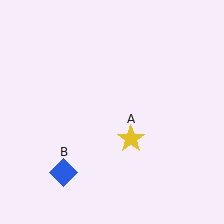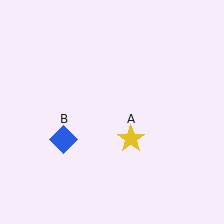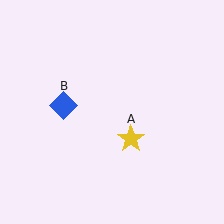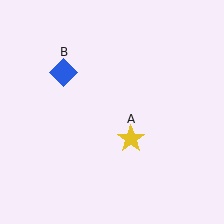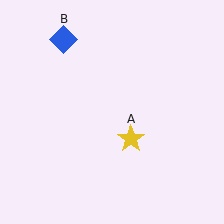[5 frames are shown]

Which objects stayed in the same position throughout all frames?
Yellow star (object A) remained stationary.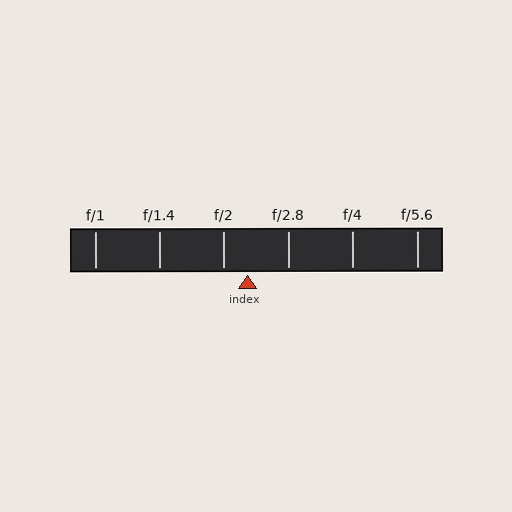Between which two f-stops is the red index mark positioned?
The index mark is between f/2 and f/2.8.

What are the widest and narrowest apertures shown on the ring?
The widest aperture shown is f/1 and the narrowest is f/5.6.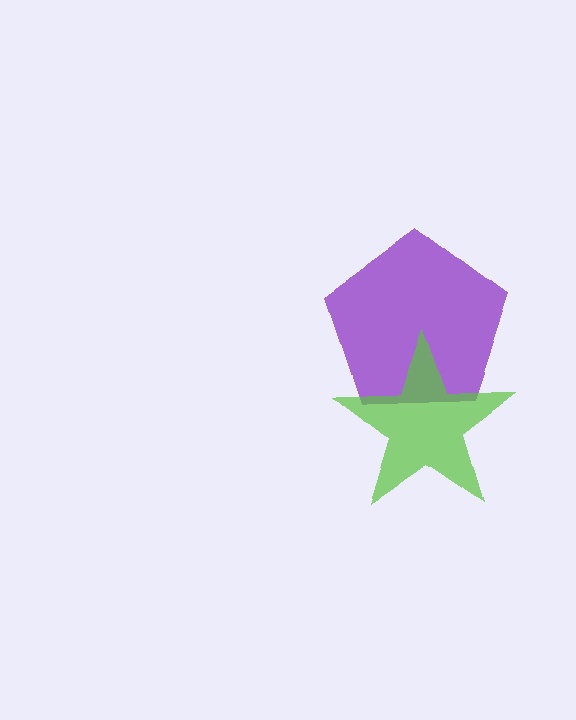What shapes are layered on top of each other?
The layered shapes are: a purple pentagon, a lime star.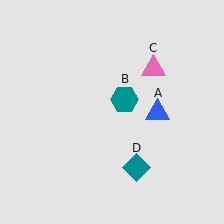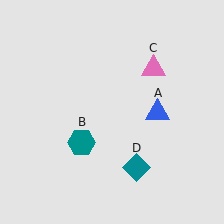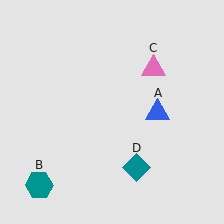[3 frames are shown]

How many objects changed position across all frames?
1 object changed position: teal hexagon (object B).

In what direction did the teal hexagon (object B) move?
The teal hexagon (object B) moved down and to the left.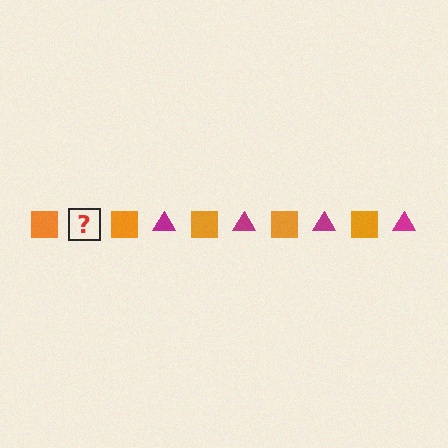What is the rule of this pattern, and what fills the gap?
The rule is that the pattern alternates between orange square and magenta triangle. The gap should be filled with a magenta triangle.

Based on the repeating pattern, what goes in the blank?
The blank should be a magenta triangle.